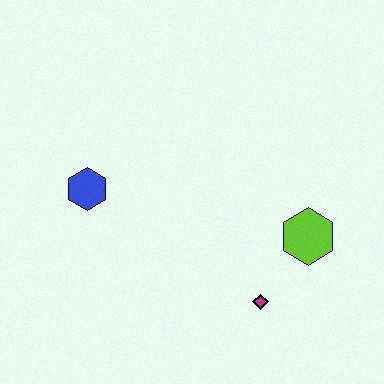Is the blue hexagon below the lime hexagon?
No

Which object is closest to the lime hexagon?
The magenta diamond is closest to the lime hexagon.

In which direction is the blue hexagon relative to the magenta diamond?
The blue hexagon is to the left of the magenta diamond.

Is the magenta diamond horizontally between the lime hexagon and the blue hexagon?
Yes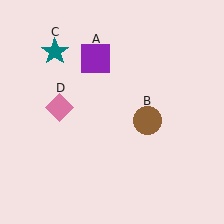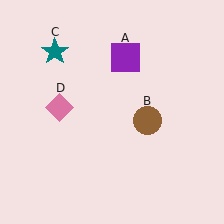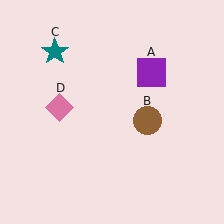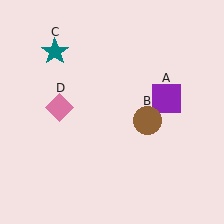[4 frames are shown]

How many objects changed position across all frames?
1 object changed position: purple square (object A).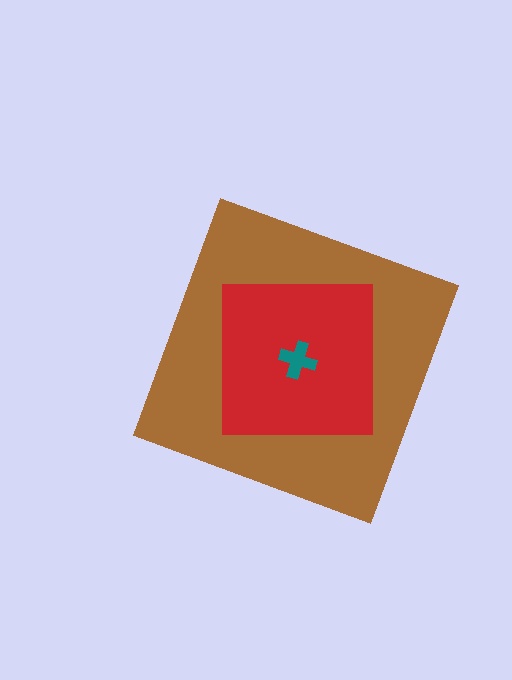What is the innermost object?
The teal cross.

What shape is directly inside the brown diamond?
The red square.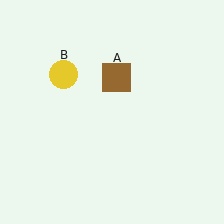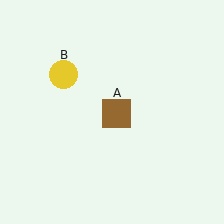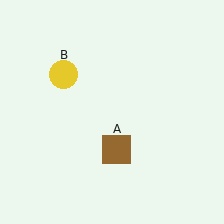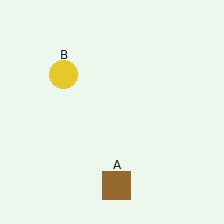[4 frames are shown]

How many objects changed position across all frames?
1 object changed position: brown square (object A).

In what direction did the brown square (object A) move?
The brown square (object A) moved down.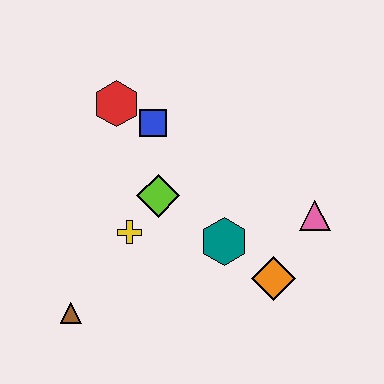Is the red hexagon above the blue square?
Yes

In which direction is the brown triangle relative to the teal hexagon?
The brown triangle is to the left of the teal hexagon.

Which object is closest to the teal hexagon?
The orange diamond is closest to the teal hexagon.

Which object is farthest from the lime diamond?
The pink triangle is farthest from the lime diamond.